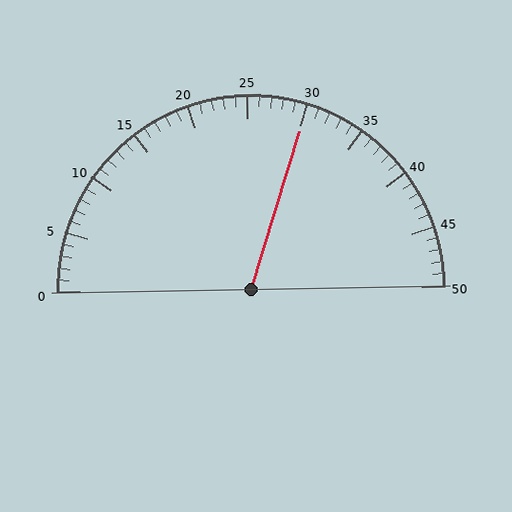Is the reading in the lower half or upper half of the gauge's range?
The reading is in the upper half of the range (0 to 50).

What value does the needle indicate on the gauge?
The needle indicates approximately 30.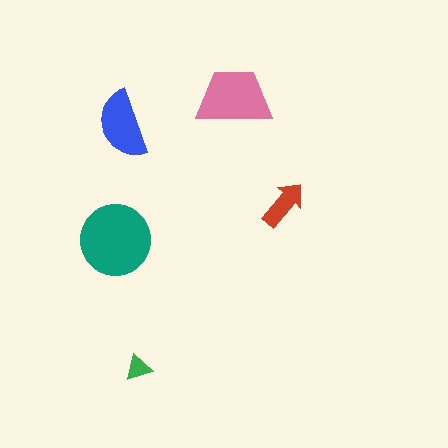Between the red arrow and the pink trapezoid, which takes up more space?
The pink trapezoid.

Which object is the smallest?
The green triangle.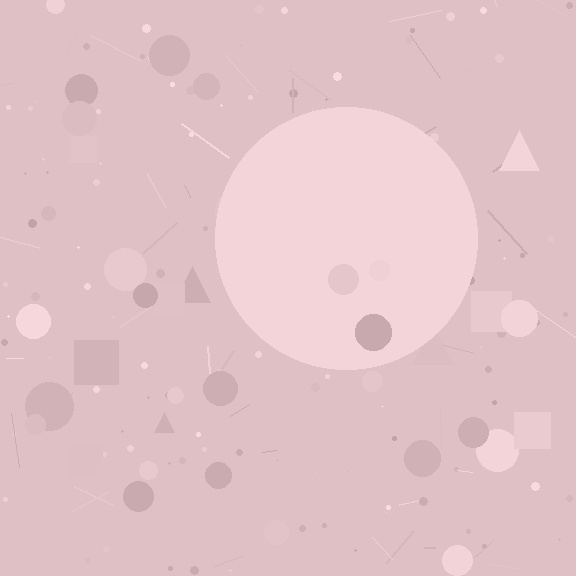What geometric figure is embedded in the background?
A circle is embedded in the background.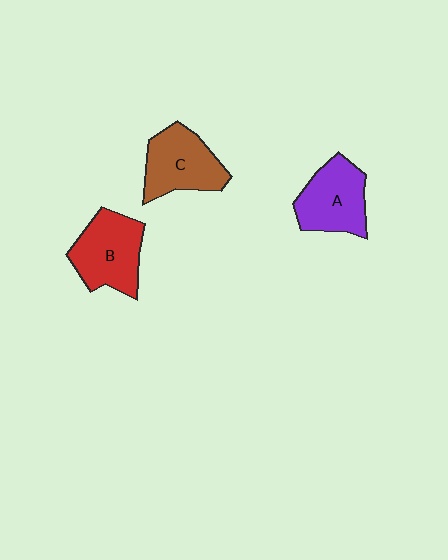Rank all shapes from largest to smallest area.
From largest to smallest: B (red), C (brown), A (purple).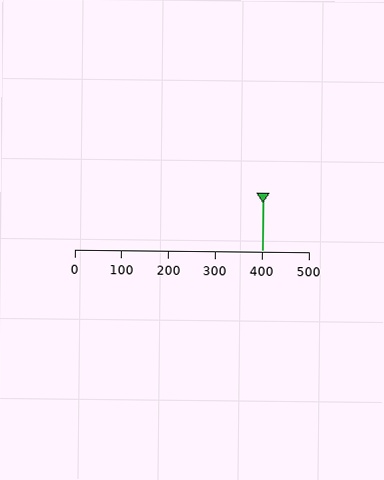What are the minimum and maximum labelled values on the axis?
The axis runs from 0 to 500.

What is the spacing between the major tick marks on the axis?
The major ticks are spaced 100 apart.